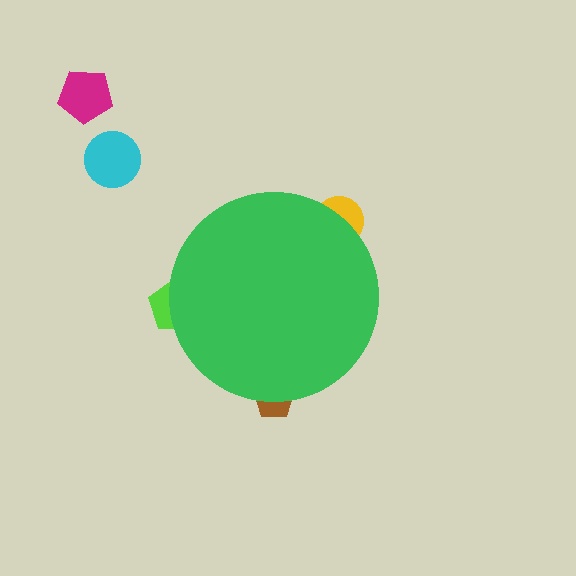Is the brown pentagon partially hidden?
Yes, the brown pentagon is partially hidden behind the green circle.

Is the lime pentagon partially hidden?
Yes, the lime pentagon is partially hidden behind the green circle.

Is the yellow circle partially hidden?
Yes, the yellow circle is partially hidden behind the green circle.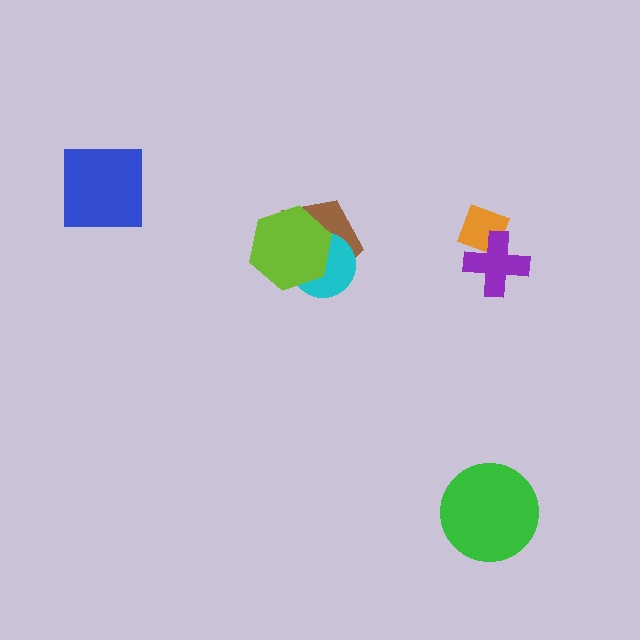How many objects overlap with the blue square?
0 objects overlap with the blue square.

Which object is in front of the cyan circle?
The lime hexagon is in front of the cyan circle.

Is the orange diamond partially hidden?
Yes, it is partially covered by another shape.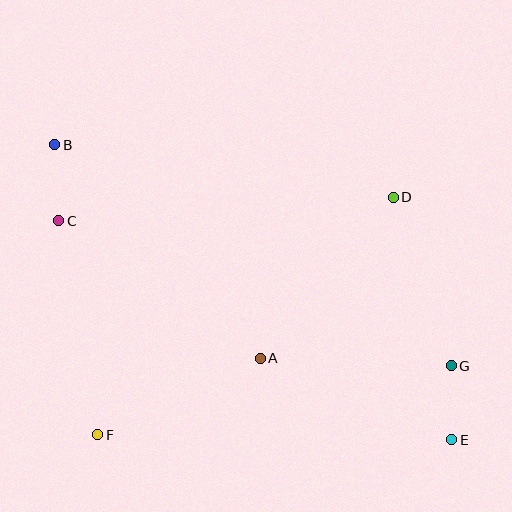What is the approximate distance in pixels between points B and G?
The distance between B and G is approximately 454 pixels.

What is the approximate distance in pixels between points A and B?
The distance between A and B is approximately 297 pixels.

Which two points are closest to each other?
Points E and G are closest to each other.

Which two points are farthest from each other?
Points B and E are farthest from each other.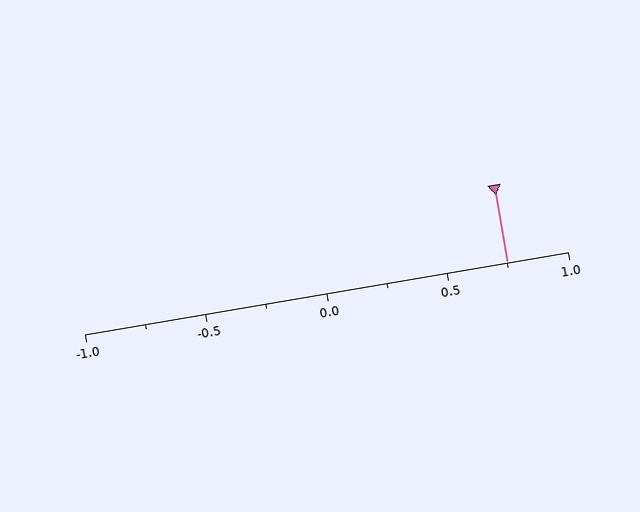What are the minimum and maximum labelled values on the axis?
The axis runs from -1.0 to 1.0.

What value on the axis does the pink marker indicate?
The marker indicates approximately 0.75.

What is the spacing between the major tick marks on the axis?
The major ticks are spaced 0.5 apart.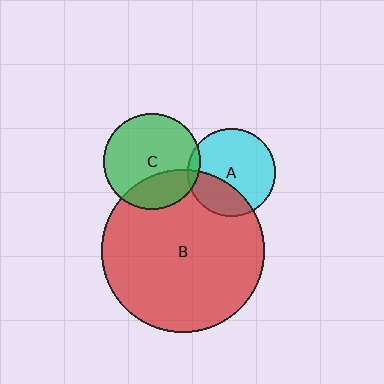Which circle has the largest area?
Circle B (red).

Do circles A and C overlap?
Yes.